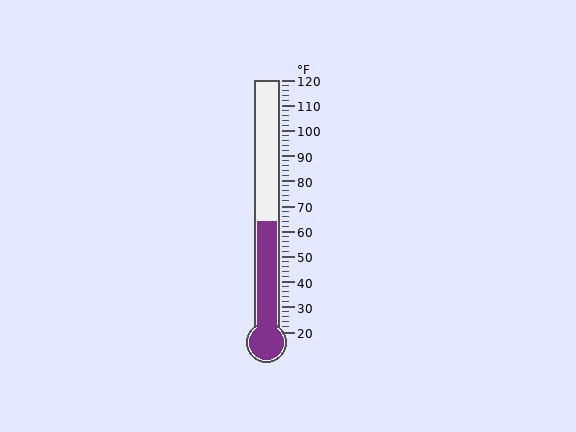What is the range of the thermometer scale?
The thermometer scale ranges from 20°F to 120°F.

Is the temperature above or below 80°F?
The temperature is below 80°F.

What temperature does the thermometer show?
The thermometer shows approximately 64°F.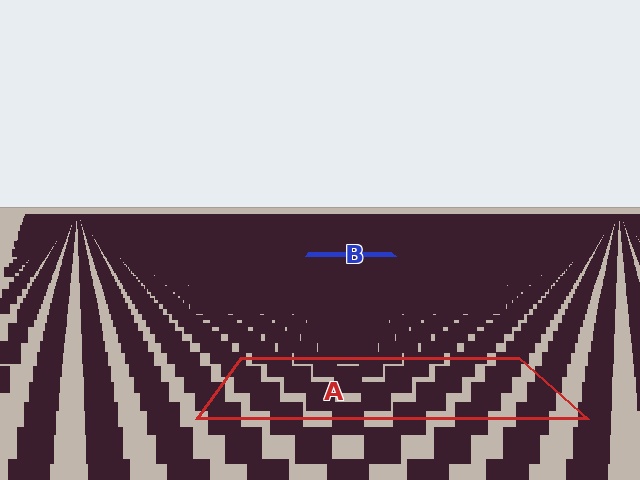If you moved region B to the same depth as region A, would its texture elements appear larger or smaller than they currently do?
They would appear larger. At a closer depth, the same texture elements are projected at a bigger on-screen size.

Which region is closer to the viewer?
Region A is closer. The texture elements there are larger and more spread out.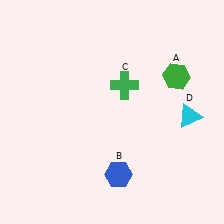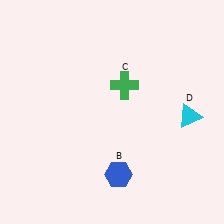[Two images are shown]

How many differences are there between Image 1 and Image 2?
There is 1 difference between the two images.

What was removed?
The green hexagon (A) was removed in Image 2.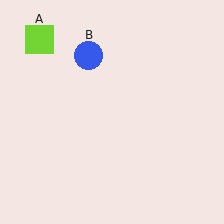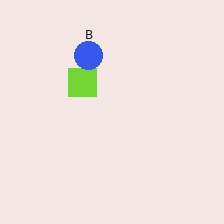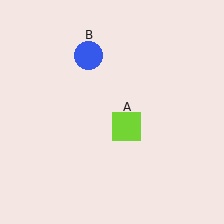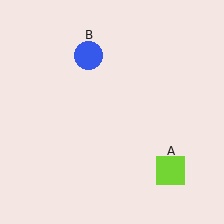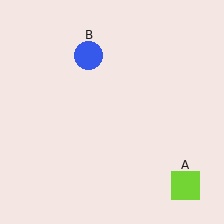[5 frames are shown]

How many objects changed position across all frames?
1 object changed position: lime square (object A).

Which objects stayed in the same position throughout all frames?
Blue circle (object B) remained stationary.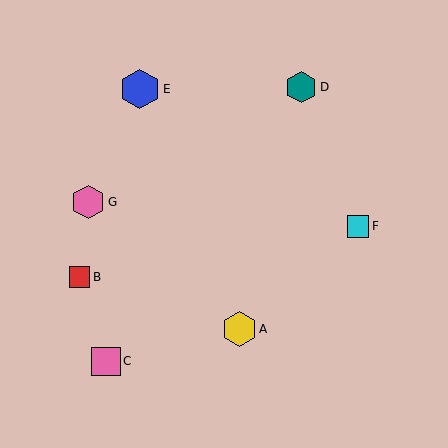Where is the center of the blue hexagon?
The center of the blue hexagon is at (140, 89).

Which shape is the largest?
The blue hexagon (labeled E) is the largest.